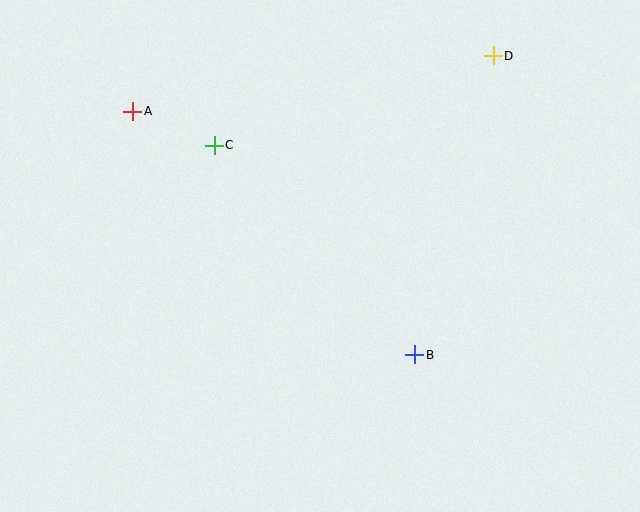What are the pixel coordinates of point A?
Point A is at (133, 112).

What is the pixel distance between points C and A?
The distance between C and A is 88 pixels.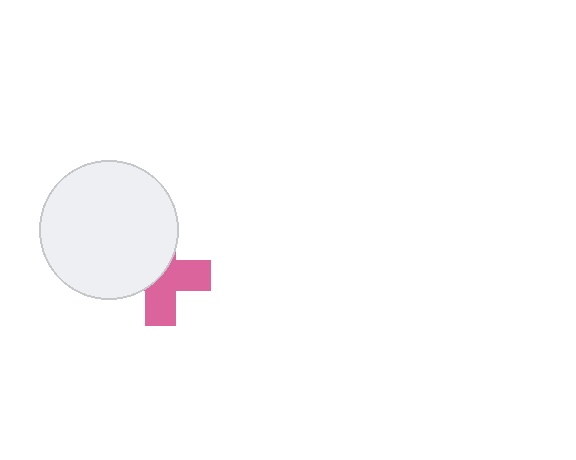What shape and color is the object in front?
The object in front is a white circle.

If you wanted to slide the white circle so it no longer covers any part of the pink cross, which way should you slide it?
Slide it toward the upper-left — that is the most direct way to separate the two shapes.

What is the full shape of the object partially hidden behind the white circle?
The partially hidden object is a pink cross.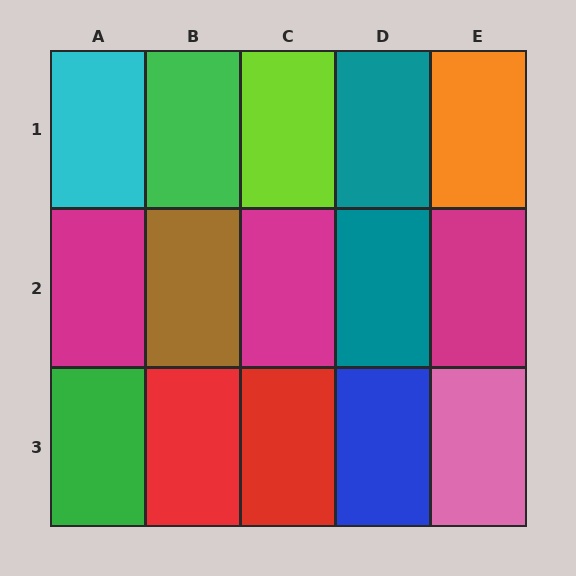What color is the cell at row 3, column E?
Pink.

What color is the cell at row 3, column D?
Blue.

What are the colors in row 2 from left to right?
Magenta, brown, magenta, teal, magenta.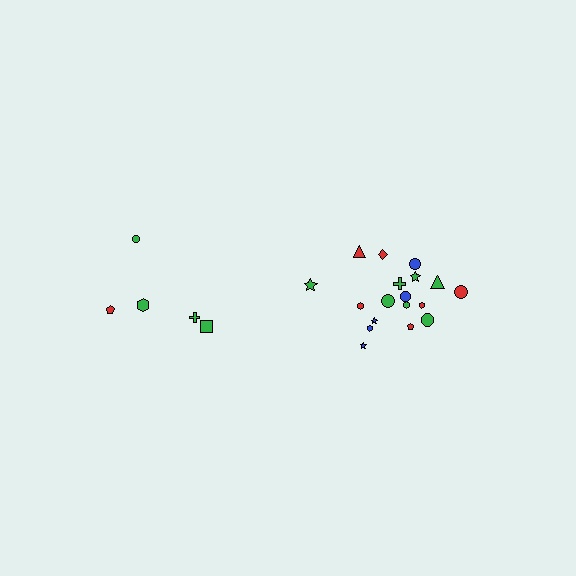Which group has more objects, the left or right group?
The right group.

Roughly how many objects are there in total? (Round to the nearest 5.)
Roughly 25 objects in total.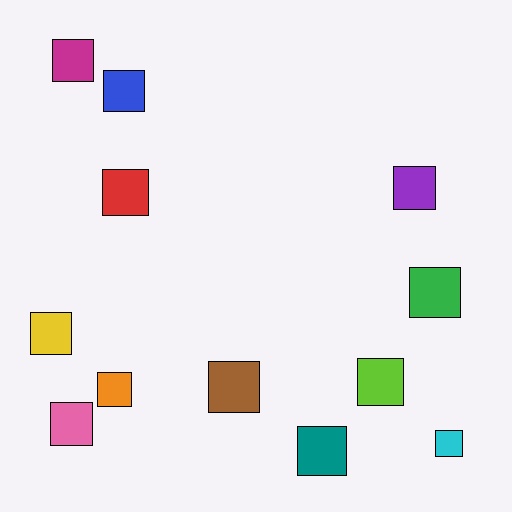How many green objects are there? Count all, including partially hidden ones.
There is 1 green object.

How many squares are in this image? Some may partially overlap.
There are 12 squares.